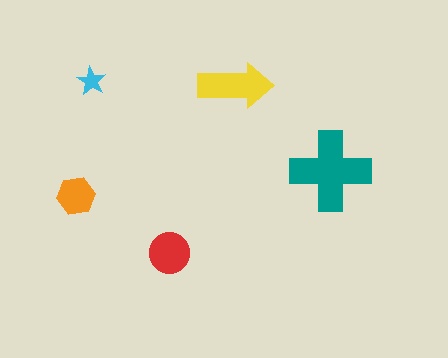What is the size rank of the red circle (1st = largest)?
3rd.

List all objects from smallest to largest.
The cyan star, the orange hexagon, the red circle, the yellow arrow, the teal cross.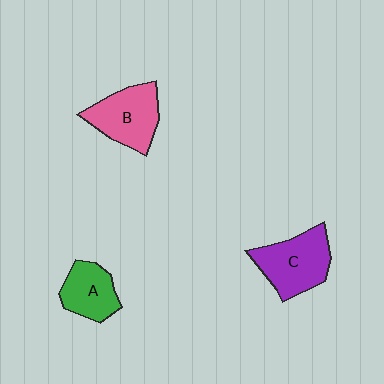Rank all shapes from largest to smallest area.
From largest to smallest: C (purple), B (pink), A (green).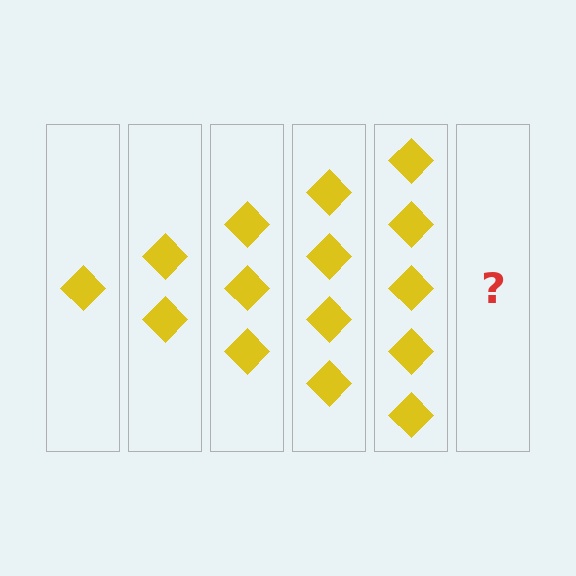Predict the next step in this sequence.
The next step is 6 diamonds.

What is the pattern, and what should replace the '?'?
The pattern is that each step adds one more diamond. The '?' should be 6 diamonds.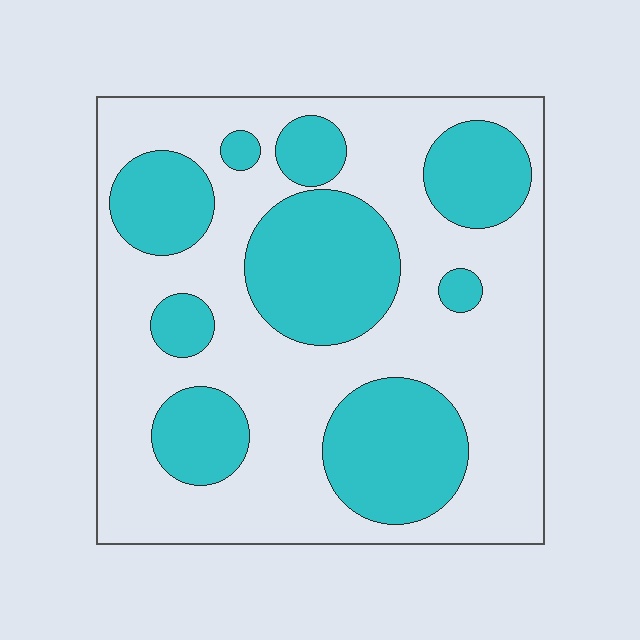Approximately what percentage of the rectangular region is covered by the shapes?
Approximately 35%.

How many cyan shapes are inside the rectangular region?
9.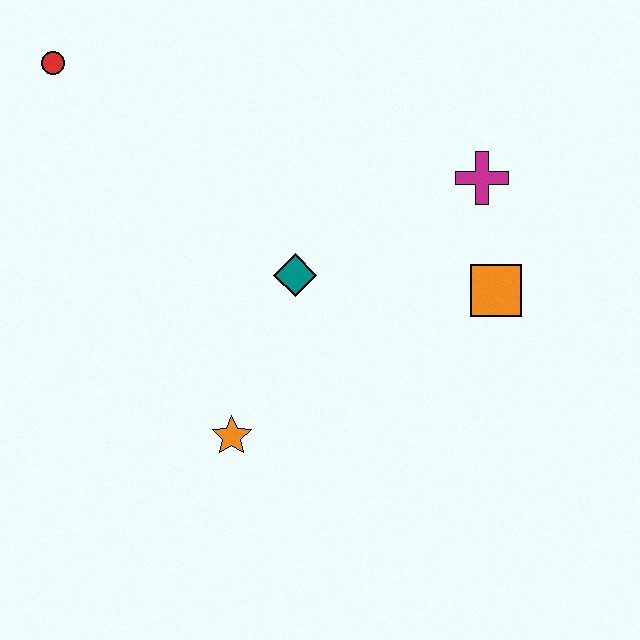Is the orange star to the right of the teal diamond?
No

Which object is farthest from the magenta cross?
The red circle is farthest from the magenta cross.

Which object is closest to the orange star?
The teal diamond is closest to the orange star.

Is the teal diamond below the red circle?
Yes